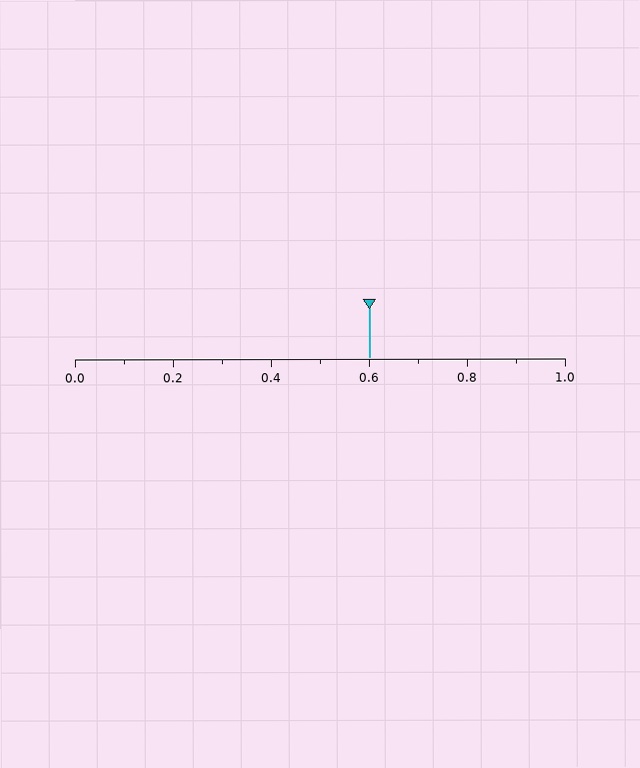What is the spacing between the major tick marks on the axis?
The major ticks are spaced 0.2 apart.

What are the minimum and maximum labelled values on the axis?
The axis runs from 0.0 to 1.0.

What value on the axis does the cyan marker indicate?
The marker indicates approximately 0.6.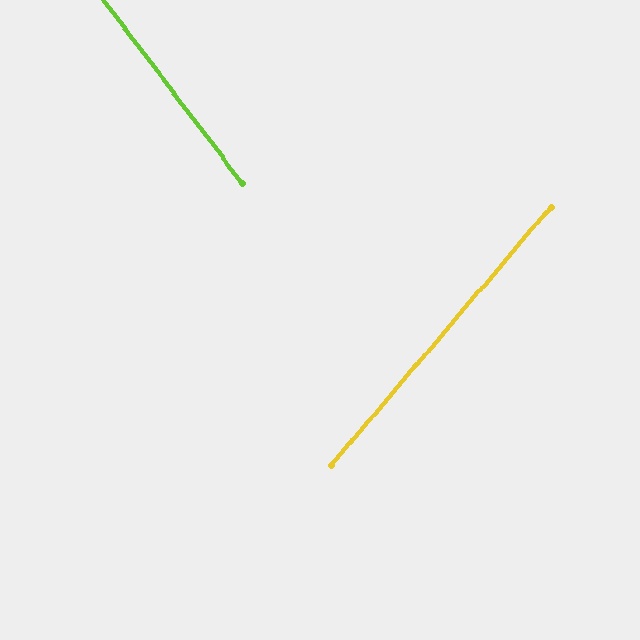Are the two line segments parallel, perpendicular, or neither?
Neither parallel nor perpendicular — they differ by about 77°.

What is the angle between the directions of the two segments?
Approximately 77 degrees.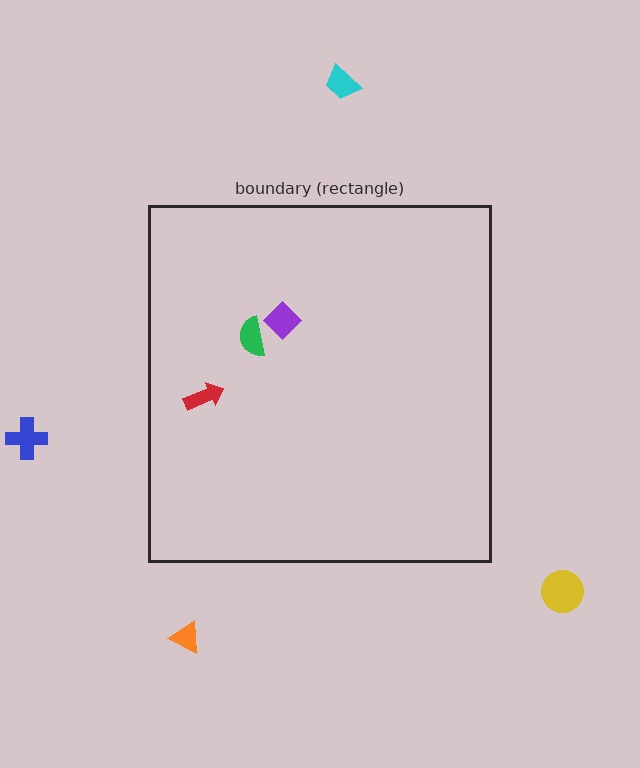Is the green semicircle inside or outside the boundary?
Inside.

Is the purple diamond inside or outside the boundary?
Inside.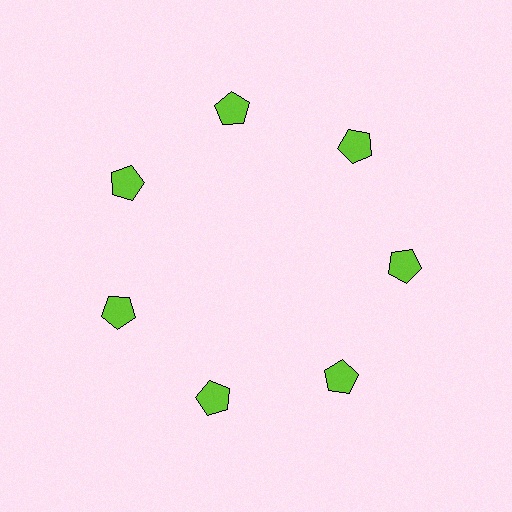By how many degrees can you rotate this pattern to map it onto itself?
The pattern maps onto itself every 51 degrees of rotation.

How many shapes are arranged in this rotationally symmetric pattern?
There are 7 shapes, arranged in 7 groups of 1.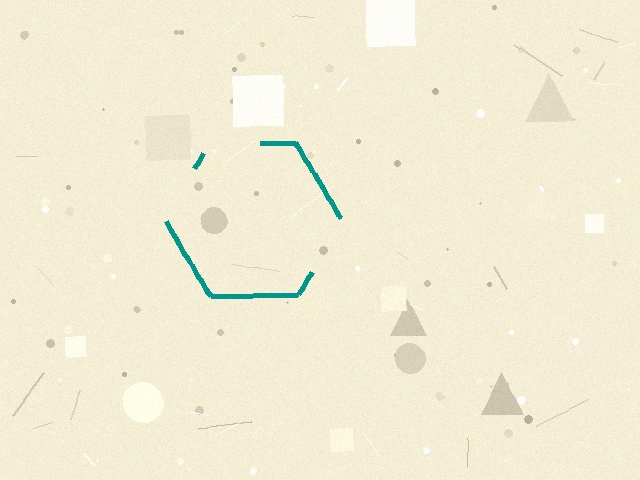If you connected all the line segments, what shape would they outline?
They would outline a hexagon.